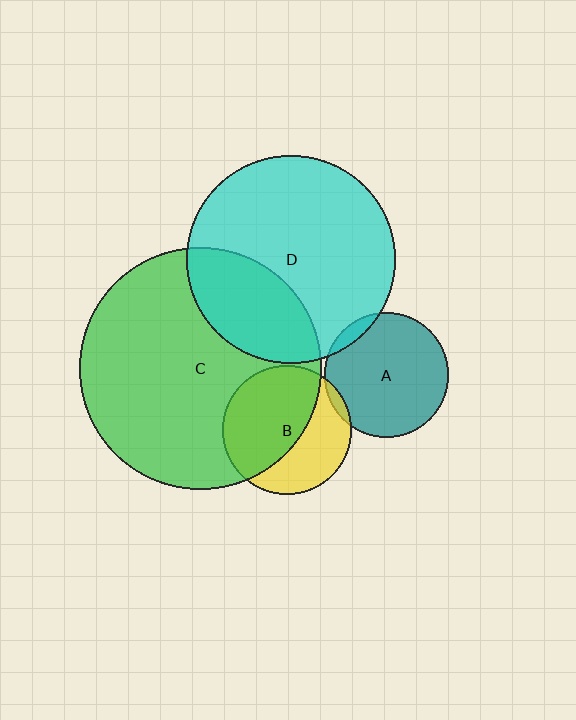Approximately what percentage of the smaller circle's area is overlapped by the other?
Approximately 5%.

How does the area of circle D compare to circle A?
Approximately 2.8 times.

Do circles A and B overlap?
Yes.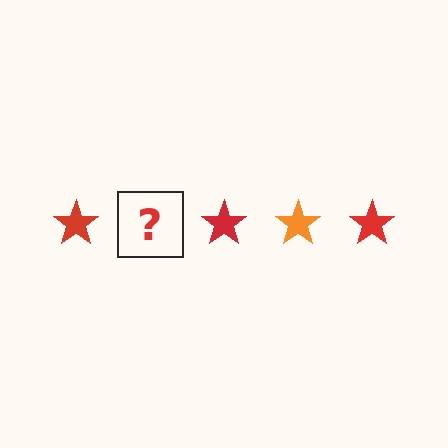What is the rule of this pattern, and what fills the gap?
The rule is that the pattern cycles through red, orange stars. The gap should be filled with an orange star.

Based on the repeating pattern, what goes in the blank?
The blank should be an orange star.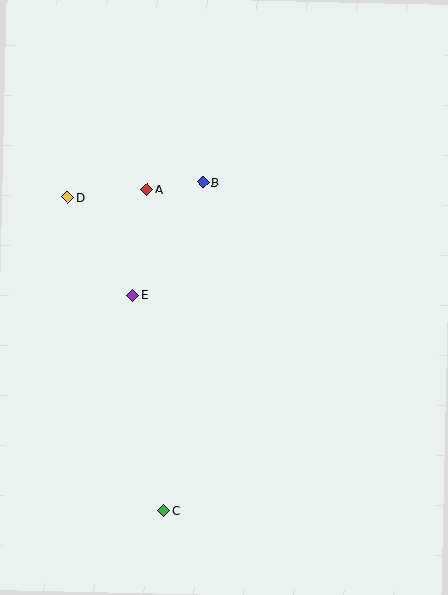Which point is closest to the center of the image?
Point E at (133, 295) is closest to the center.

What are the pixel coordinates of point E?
Point E is at (133, 295).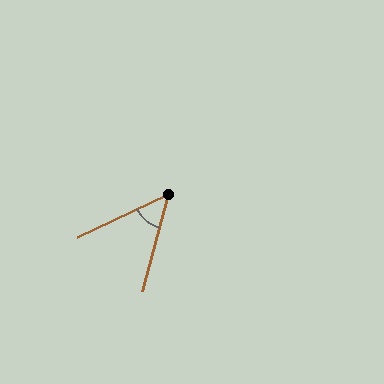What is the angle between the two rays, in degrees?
Approximately 50 degrees.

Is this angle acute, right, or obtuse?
It is acute.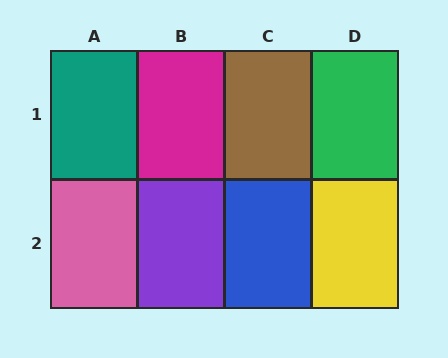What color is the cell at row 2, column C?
Blue.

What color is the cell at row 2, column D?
Yellow.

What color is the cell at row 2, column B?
Purple.